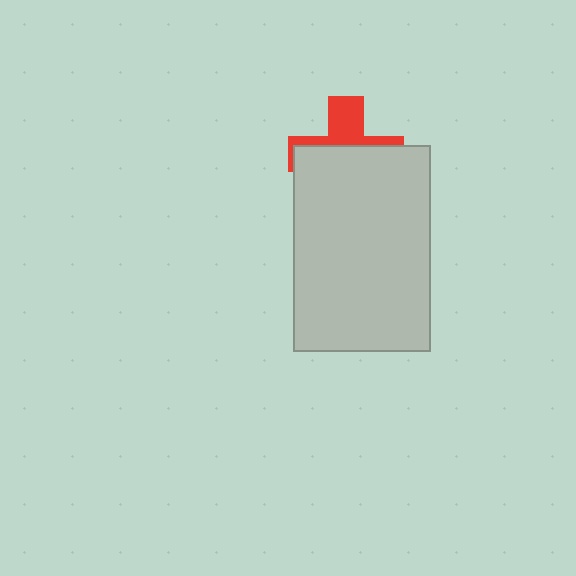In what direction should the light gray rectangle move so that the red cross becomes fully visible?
The light gray rectangle should move down. That is the shortest direction to clear the overlap and leave the red cross fully visible.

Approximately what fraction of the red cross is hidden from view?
Roughly 61% of the red cross is hidden behind the light gray rectangle.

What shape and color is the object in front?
The object in front is a light gray rectangle.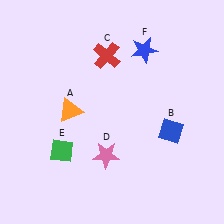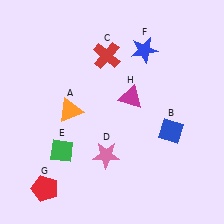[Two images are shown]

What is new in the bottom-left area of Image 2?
A red pentagon (G) was added in the bottom-left area of Image 2.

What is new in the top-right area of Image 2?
A magenta triangle (H) was added in the top-right area of Image 2.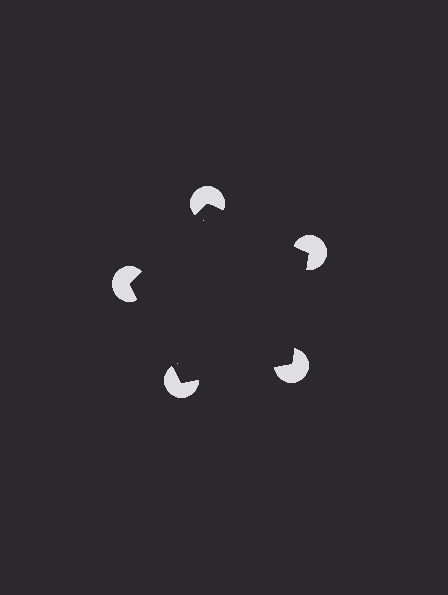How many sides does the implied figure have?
5 sides.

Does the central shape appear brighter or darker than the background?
It typically appears slightly darker than the background, even though no actual brightness change is drawn.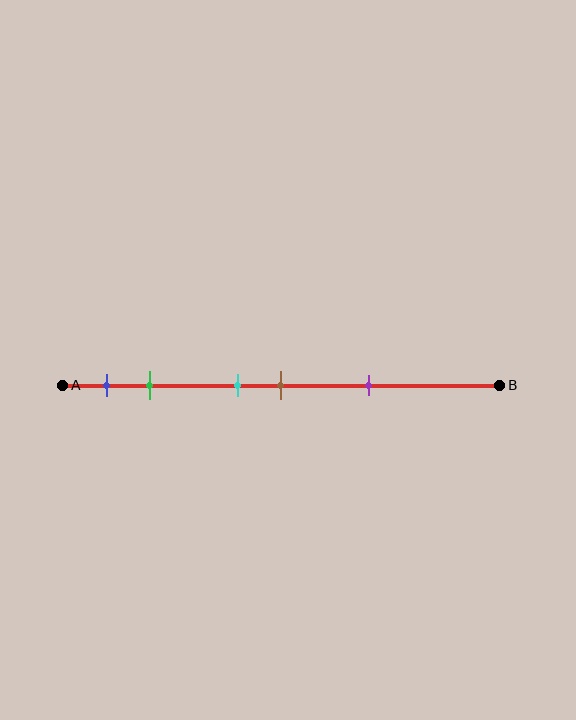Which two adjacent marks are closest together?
The cyan and brown marks are the closest adjacent pair.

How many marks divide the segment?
There are 5 marks dividing the segment.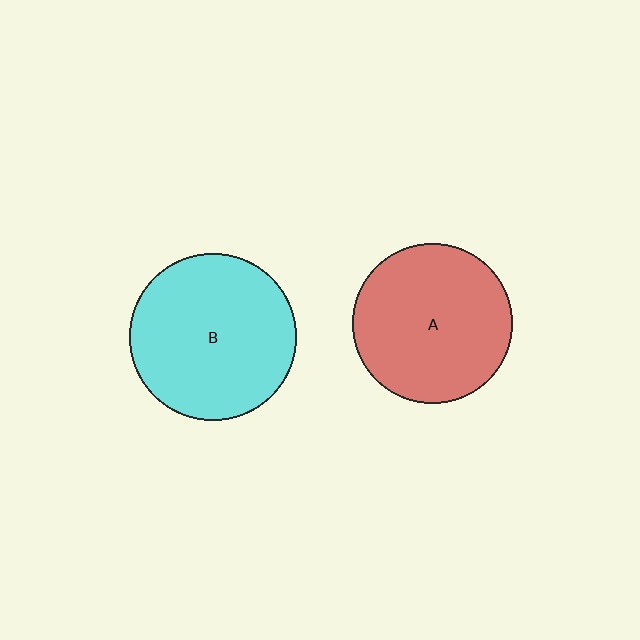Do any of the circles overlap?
No, none of the circles overlap.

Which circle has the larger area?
Circle B (cyan).